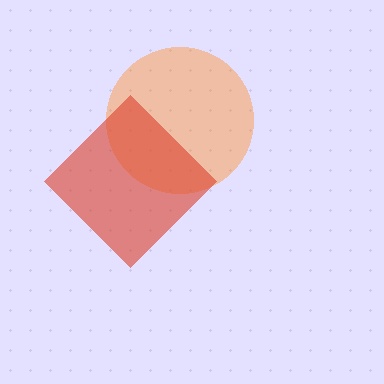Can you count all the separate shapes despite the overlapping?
Yes, there are 2 separate shapes.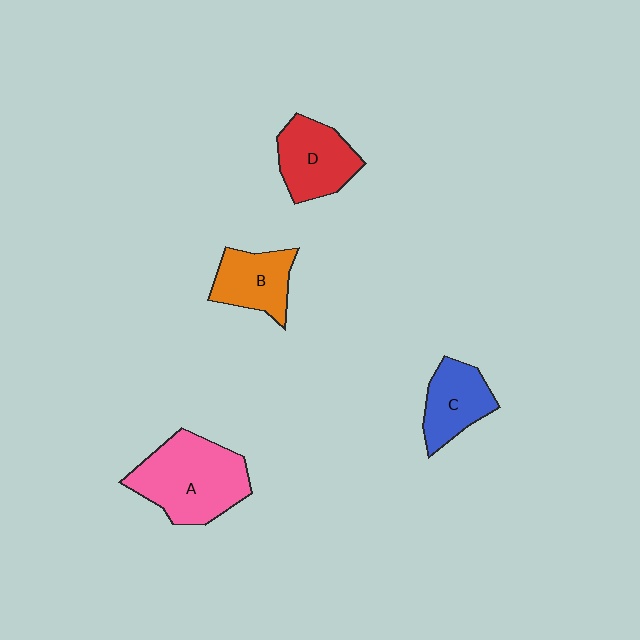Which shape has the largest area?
Shape A (pink).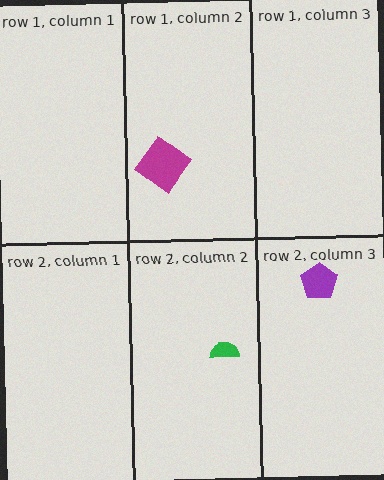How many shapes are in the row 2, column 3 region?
1.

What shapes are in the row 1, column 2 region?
The magenta diamond.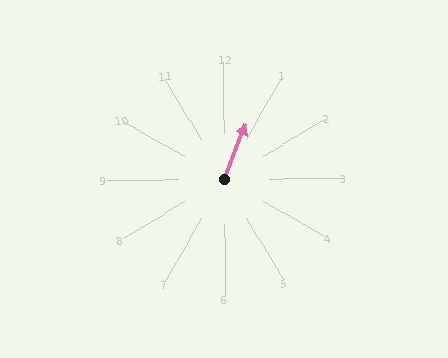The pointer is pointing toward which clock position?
Roughly 1 o'clock.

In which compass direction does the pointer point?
North.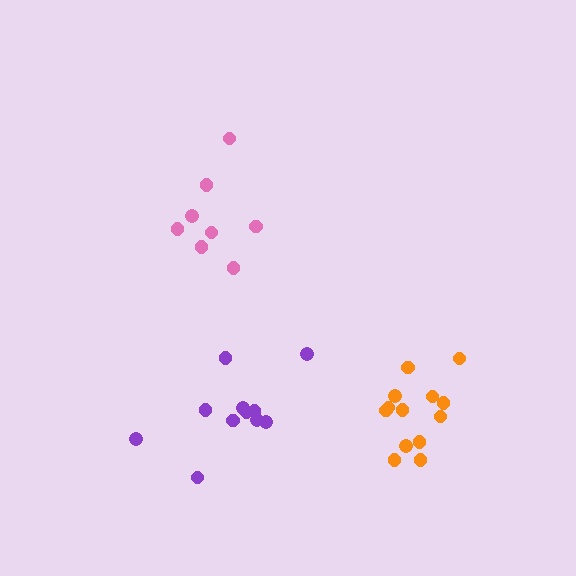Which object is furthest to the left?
The pink cluster is leftmost.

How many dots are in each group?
Group 1: 8 dots, Group 2: 11 dots, Group 3: 13 dots (32 total).